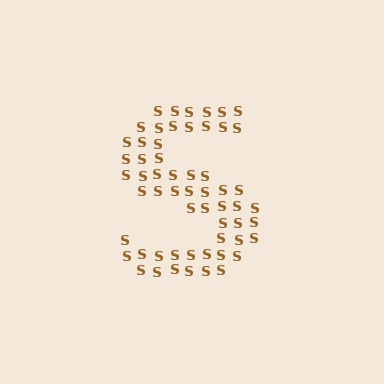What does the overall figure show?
The overall figure shows the letter S.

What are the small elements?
The small elements are letter S's.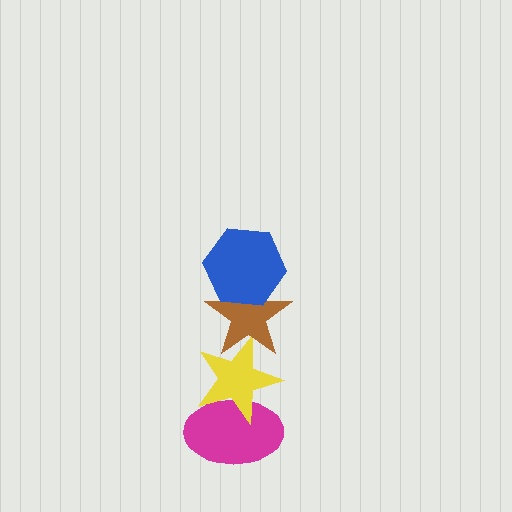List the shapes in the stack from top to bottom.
From top to bottom: the blue hexagon, the brown star, the yellow star, the magenta ellipse.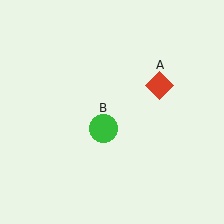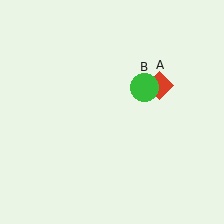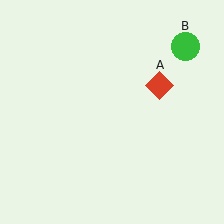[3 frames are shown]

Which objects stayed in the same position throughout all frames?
Red diamond (object A) remained stationary.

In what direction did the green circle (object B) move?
The green circle (object B) moved up and to the right.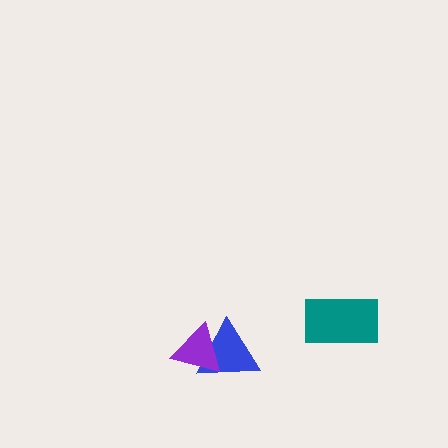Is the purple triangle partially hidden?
No, no other shape covers it.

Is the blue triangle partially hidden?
Yes, it is partially covered by another shape.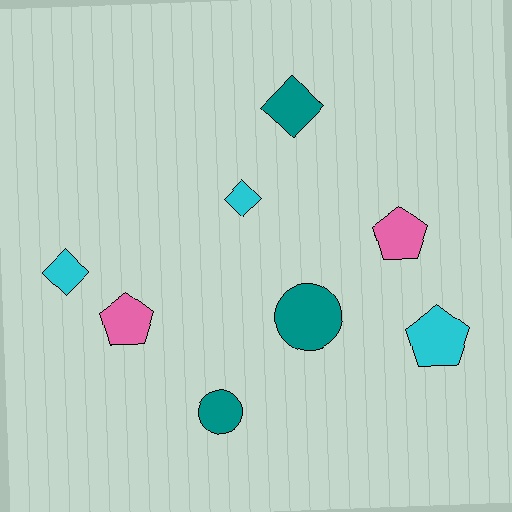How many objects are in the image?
There are 8 objects.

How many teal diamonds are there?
There is 1 teal diamond.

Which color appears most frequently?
Cyan, with 3 objects.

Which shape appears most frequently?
Diamond, with 3 objects.